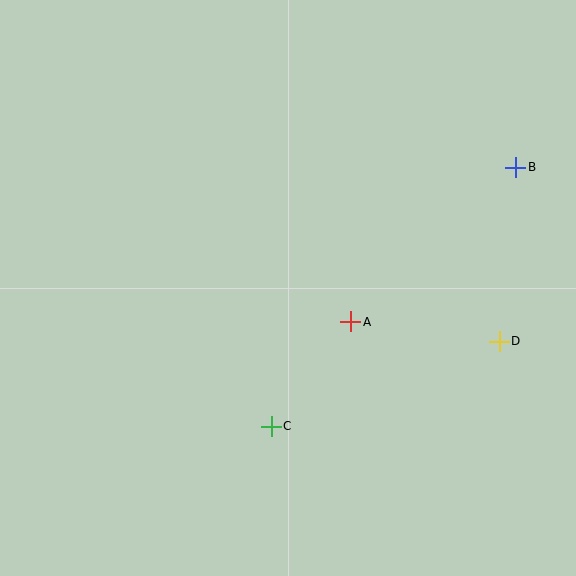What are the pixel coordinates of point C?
Point C is at (271, 426).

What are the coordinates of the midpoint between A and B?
The midpoint between A and B is at (433, 245).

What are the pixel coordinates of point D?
Point D is at (499, 341).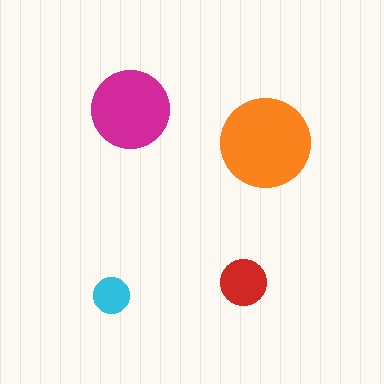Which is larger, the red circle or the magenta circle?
The magenta one.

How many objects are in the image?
There are 4 objects in the image.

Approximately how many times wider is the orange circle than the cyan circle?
About 2.5 times wider.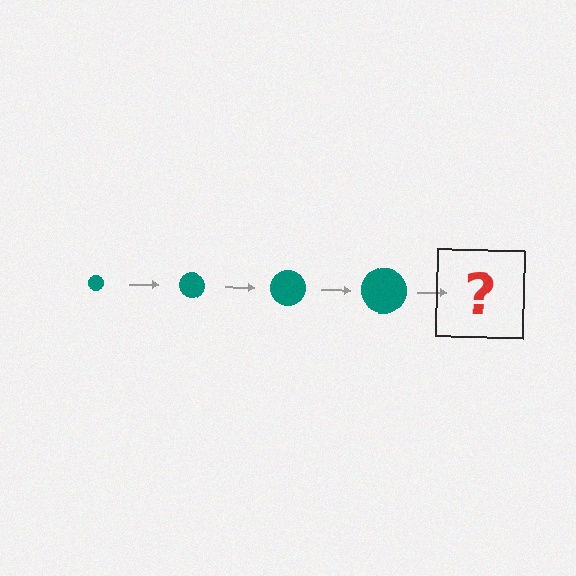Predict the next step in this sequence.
The next step is a teal circle, larger than the previous one.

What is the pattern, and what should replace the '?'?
The pattern is that the circle gets progressively larger each step. The '?' should be a teal circle, larger than the previous one.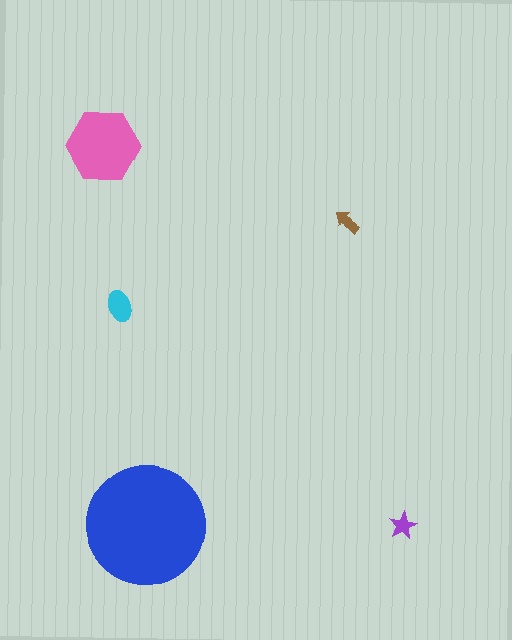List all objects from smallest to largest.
The brown arrow, the purple star, the cyan ellipse, the pink hexagon, the blue circle.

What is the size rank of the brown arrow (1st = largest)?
5th.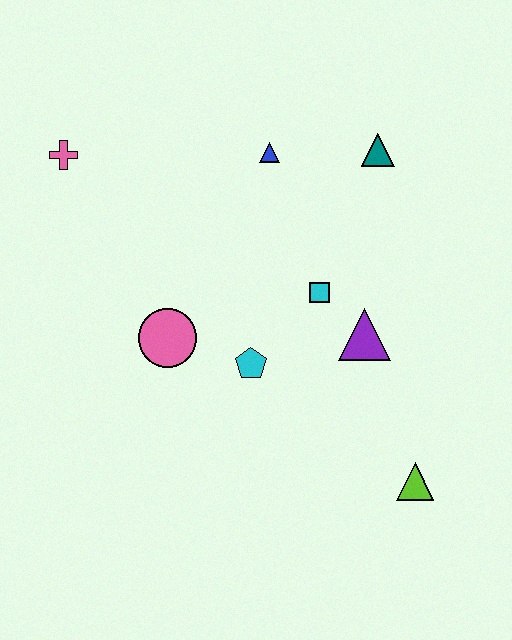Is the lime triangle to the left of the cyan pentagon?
No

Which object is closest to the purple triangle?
The cyan square is closest to the purple triangle.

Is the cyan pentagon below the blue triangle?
Yes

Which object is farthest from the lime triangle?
The pink cross is farthest from the lime triangle.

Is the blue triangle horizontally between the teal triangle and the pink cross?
Yes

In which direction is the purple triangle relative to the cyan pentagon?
The purple triangle is to the right of the cyan pentagon.